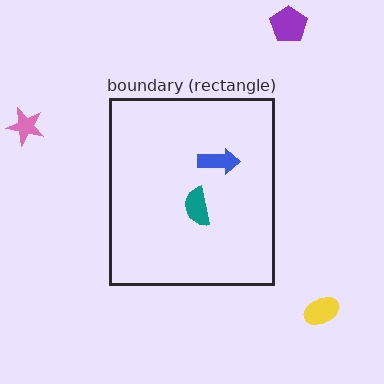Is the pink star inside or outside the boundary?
Outside.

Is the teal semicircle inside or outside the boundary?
Inside.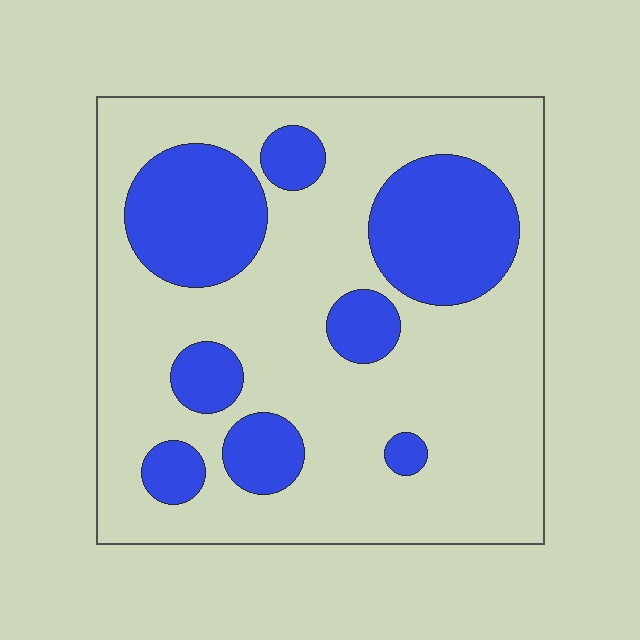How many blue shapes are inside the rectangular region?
8.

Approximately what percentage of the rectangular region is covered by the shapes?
Approximately 30%.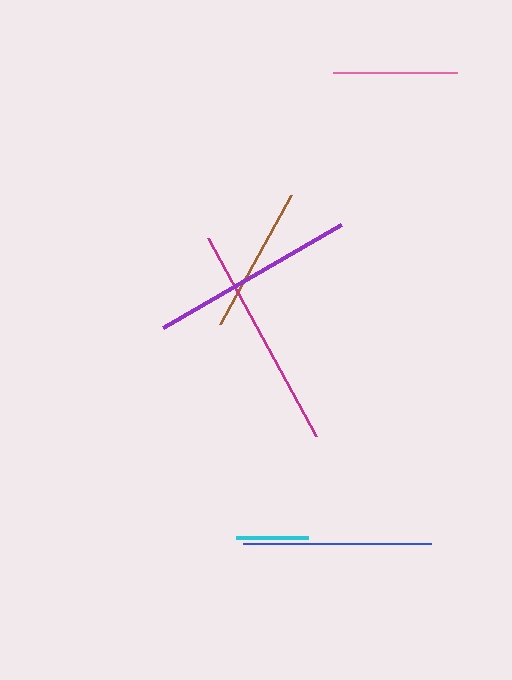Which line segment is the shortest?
The cyan line is the shortest at approximately 72 pixels.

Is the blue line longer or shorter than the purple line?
The purple line is longer than the blue line.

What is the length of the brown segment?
The brown segment is approximately 147 pixels long.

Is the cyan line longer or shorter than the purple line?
The purple line is longer than the cyan line.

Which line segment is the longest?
The magenta line is the longest at approximately 225 pixels.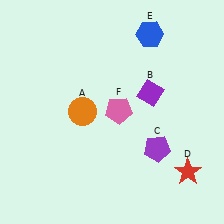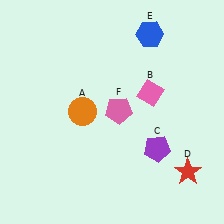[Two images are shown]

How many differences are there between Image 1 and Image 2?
There is 1 difference between the two images.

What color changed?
The diamond (B) changed from purple in Image 1 to pink in Image 2.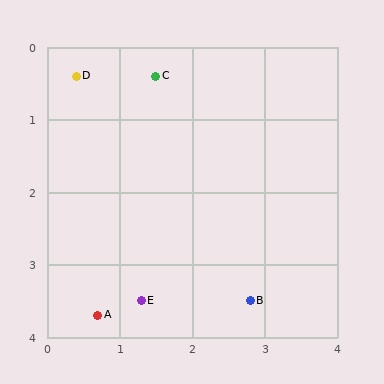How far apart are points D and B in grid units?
Points D and B are about 3.9 grid units apart.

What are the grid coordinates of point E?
Point E is at approximately (1.3, 3.5).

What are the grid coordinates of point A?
Point A is at approximately (0.7, 3.7).